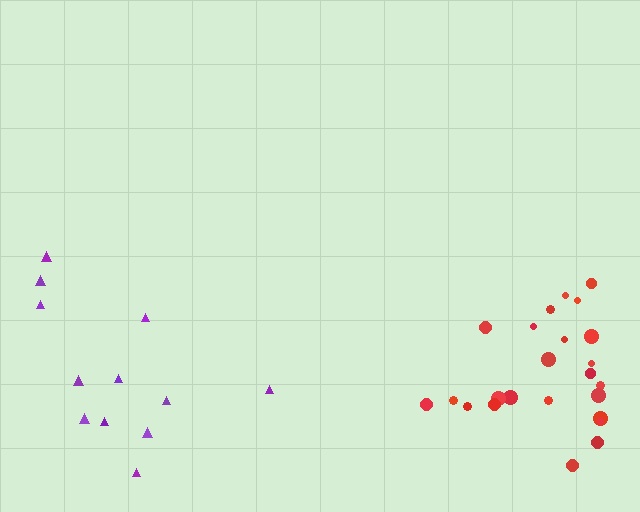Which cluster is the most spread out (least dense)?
Purple.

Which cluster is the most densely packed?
Red.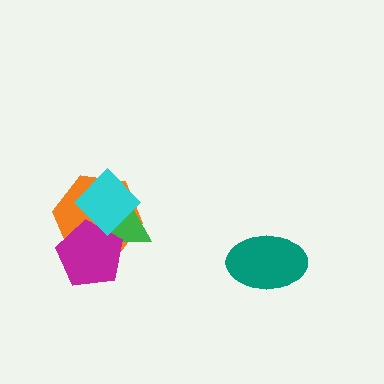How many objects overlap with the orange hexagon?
3 objects overlap with the orange hexagon.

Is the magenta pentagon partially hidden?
Yes, it is partially covered by another shape.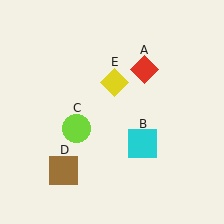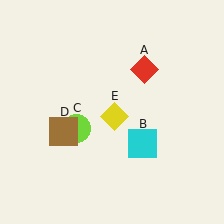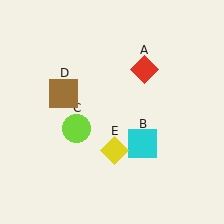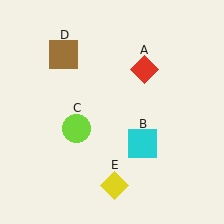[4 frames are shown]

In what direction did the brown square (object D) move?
The brown square (object D) moved up.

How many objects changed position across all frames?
2 objects changed position: brown square (object D), yellow diamond (object E).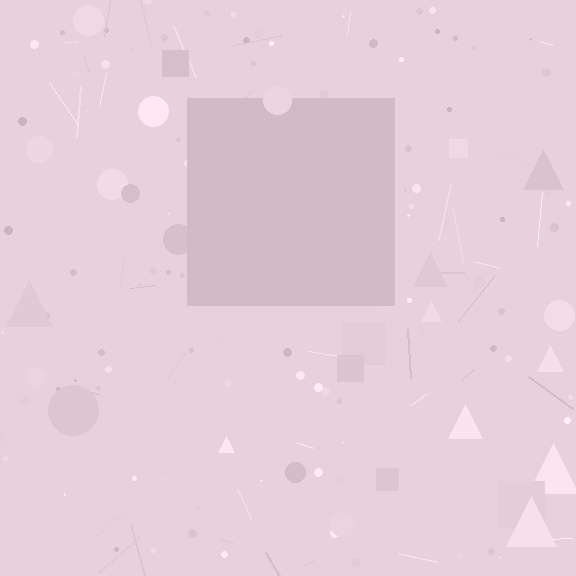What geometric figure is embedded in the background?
A square is embedded in the background.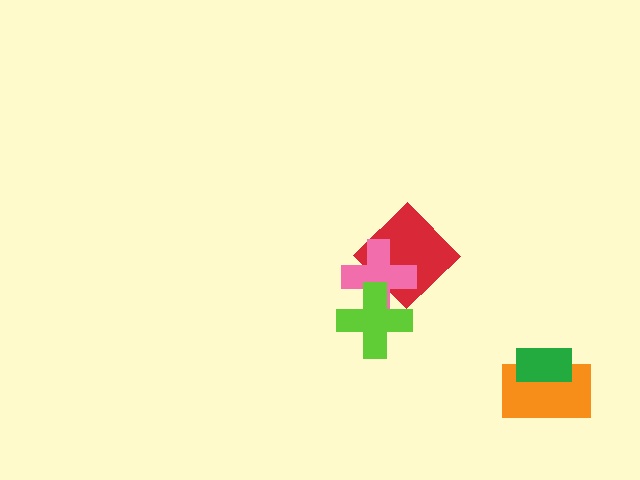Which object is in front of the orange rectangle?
The green rectangle is in front of the orange rectangle.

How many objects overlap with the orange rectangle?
1 object overlaps with the orange rectangle.